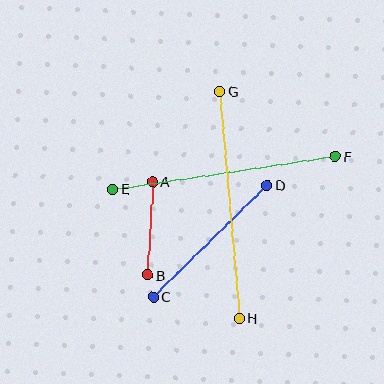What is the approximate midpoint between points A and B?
The midpoint is at approximately (150, 228) pixels.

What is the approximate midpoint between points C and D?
The midpoint is at approximately (210, 241) pixels.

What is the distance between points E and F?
The distance is approximately 225 pixels.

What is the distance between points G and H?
The distance is approximately 228 pixels.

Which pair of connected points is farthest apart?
Points G and H are farthest apart.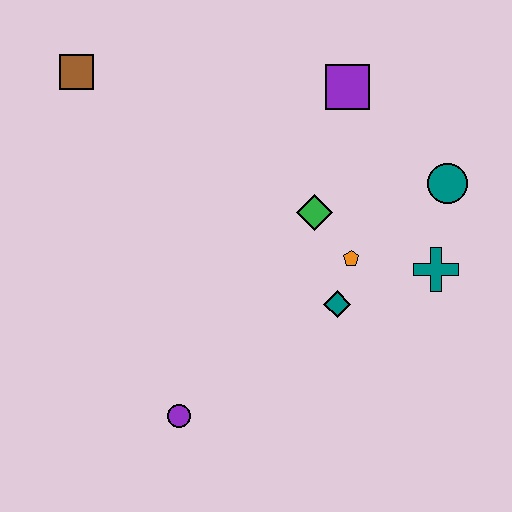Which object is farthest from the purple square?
The purple circle is farthest from the purple square.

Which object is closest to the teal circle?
The teal cross is closest to the teal circle.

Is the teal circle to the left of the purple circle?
No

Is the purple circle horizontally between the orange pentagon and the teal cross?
No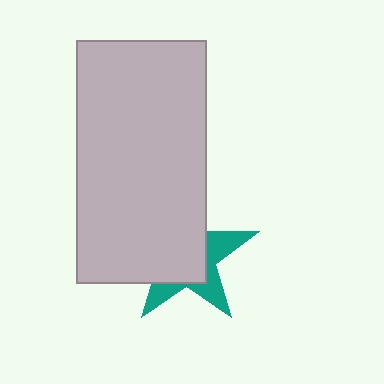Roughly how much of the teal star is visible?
A small part of it is visible (roughly 37%).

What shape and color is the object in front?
The object in front is a light gray rectangle.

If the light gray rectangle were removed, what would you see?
You would see the complete teal star.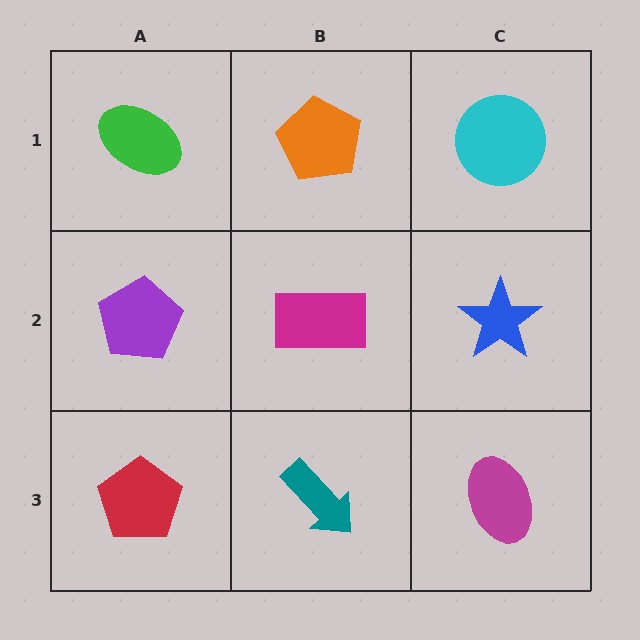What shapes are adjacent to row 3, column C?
A blue star (row 2, column C), a teal arrow (row 3, column B).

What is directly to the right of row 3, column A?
A teal arrow.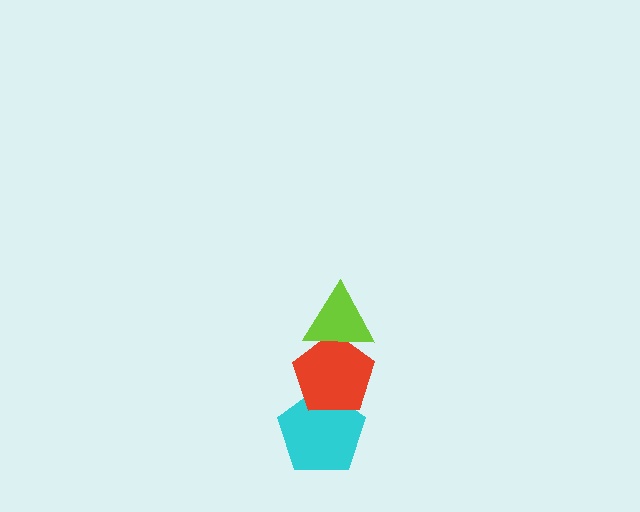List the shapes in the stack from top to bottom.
From top to bottom: the lime triangle, the red pentagon, the cyan pentagon.